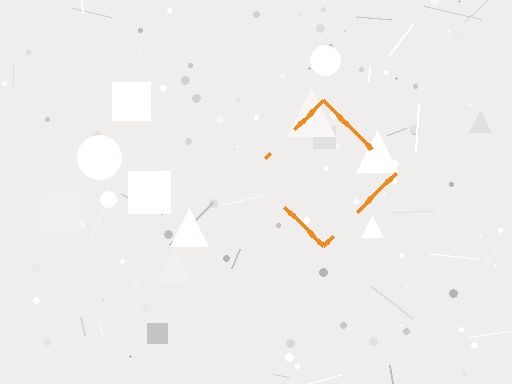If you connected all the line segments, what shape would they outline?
They would outline a diamond.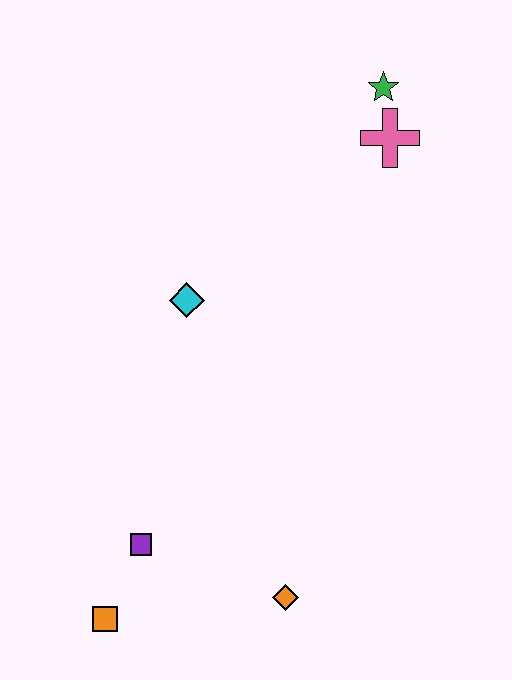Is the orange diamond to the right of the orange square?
Yes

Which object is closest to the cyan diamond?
The purple square is closest to the cyan diamond.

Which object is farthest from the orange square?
The green star is farthest from the orange square.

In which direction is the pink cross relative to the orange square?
The pink cross is above the orange square.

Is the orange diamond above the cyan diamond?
No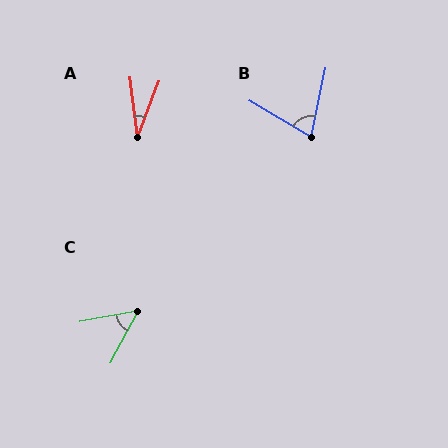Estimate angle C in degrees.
Approximately 51 degrees.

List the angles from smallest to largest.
A (28°), C (51°), B (71°).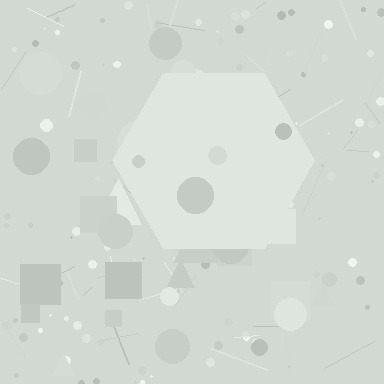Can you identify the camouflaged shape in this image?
The camouflaged shape is a hexagon.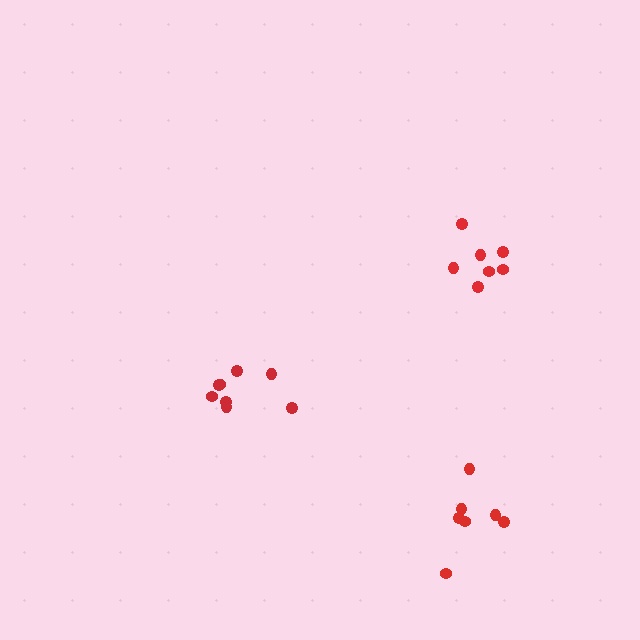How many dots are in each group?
Group 1: 7 dots, Group 2: 8 dots, Group 3: 7 dots (22 total).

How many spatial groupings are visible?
There are 3 spatial groupings.